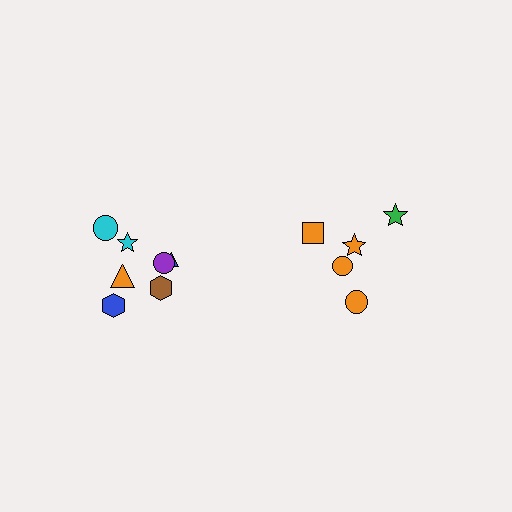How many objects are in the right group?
There are 5 objects.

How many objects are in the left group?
There are 7 objects.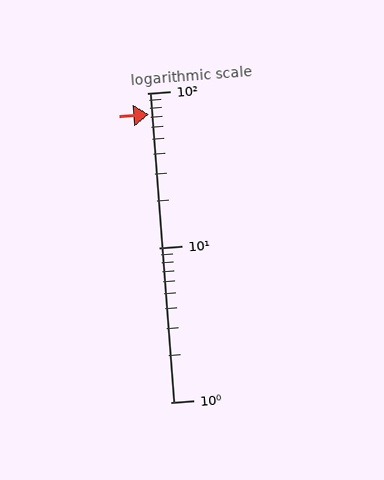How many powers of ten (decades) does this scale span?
The scale spans 2 decades, from 1 to 100.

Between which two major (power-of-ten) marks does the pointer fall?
The pointer is between 10 and 100.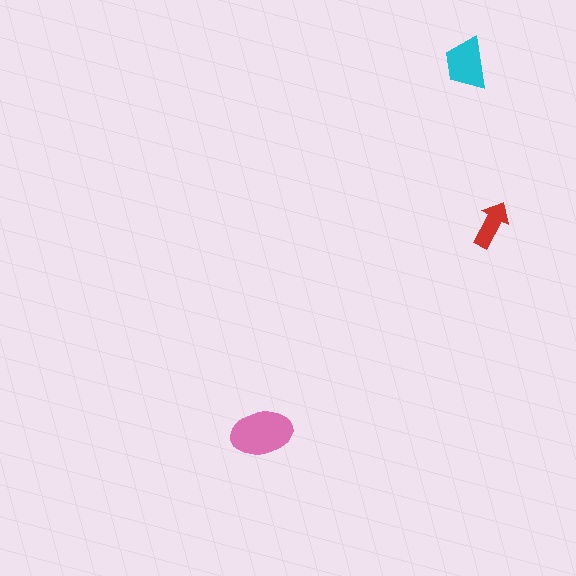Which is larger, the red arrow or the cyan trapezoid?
The cyan trapezoid.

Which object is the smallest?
The red arrow.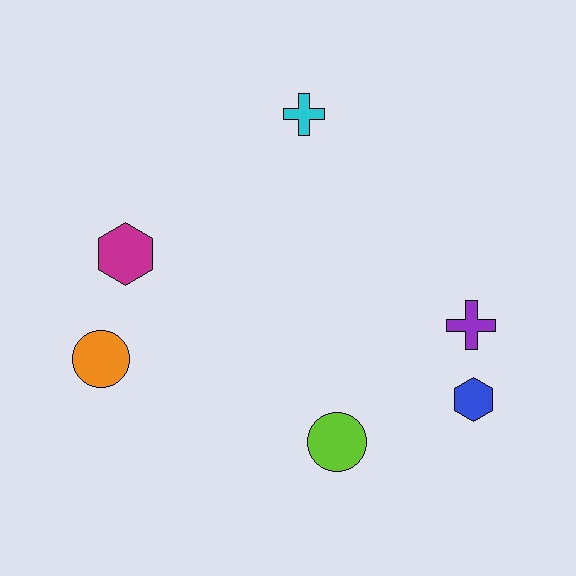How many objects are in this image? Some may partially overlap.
There are 6 objects.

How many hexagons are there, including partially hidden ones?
There are 2 hexagons.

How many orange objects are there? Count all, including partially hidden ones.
There is 1 orange object.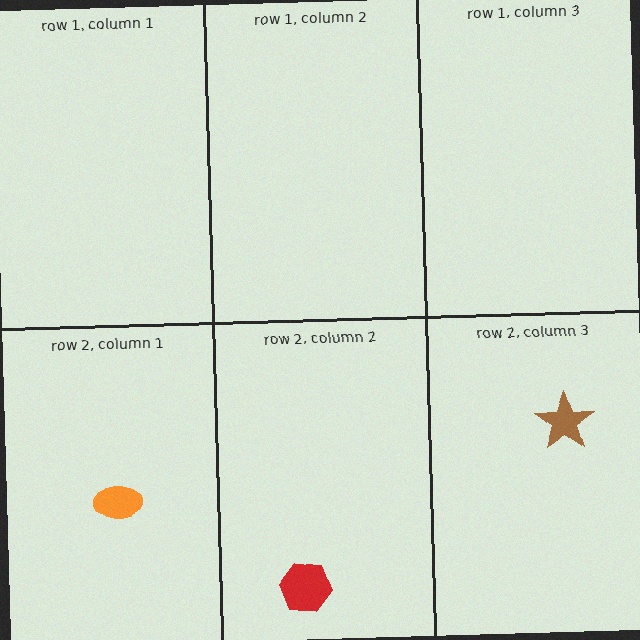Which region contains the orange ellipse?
The row 2, column 1 region.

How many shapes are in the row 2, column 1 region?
1.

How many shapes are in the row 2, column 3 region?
1.